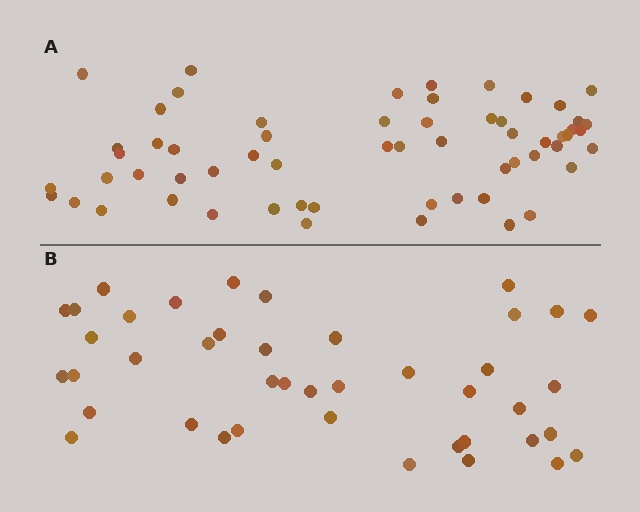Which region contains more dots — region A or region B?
Region A (the top region) has more dots.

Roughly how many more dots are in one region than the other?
Region A has approximately 20 more dots than region B.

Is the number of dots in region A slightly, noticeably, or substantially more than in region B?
Region A has noticeably more, but not dramatically so. The ratio is roughly 1.4 to 1.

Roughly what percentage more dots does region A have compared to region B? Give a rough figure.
About 45% more.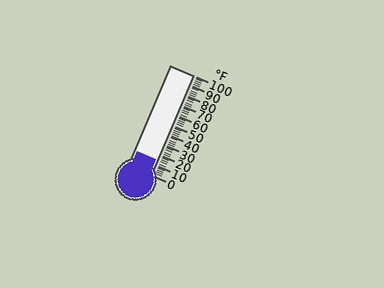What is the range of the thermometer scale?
The thermometer scale ranges from 0°F to 100°F.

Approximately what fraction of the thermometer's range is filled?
The thermometer is filled to approximately 15% of its range.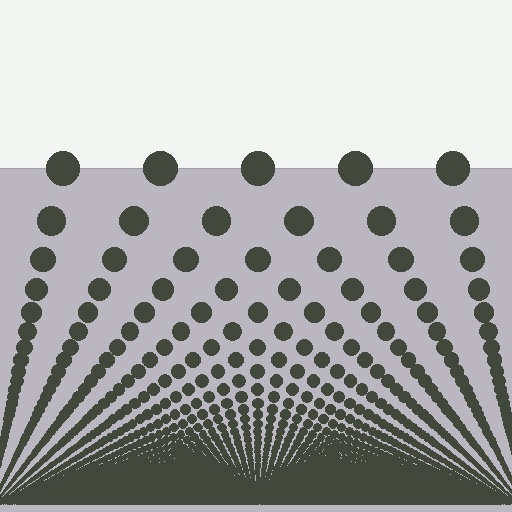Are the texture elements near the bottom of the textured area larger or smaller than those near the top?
Smaller. The gradient is inverted — elements near the bottom are smaller and denser.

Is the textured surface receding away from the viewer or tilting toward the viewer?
The surface appears to tilt toward the viewer. Texture elements get larger and sparser toward the top.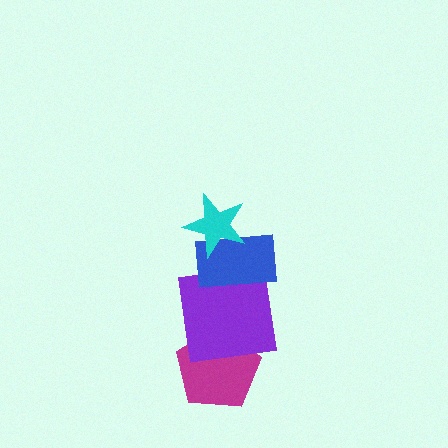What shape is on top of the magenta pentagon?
The purple square is on top of the magenta pentagon.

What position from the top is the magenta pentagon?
The magenta pentagon is 4th from the top.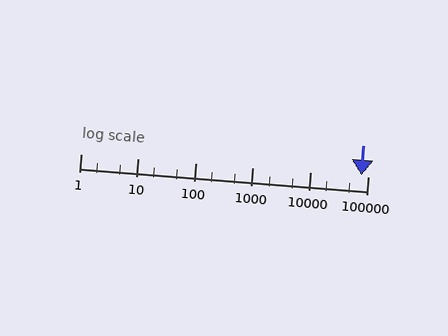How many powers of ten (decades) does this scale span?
The scale spans 5 decades, from 1 to 100000.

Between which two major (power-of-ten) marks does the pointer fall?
The pointer is between 10000 and 100000.